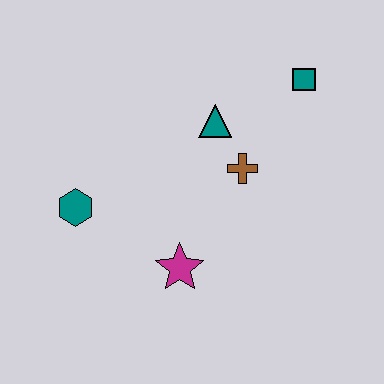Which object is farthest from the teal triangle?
The teal hexagon is farthest from the teal triangle.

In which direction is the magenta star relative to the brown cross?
The magenta star is below the brown cross.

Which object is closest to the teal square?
The teal triangle is closest to the teal square.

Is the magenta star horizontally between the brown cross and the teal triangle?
No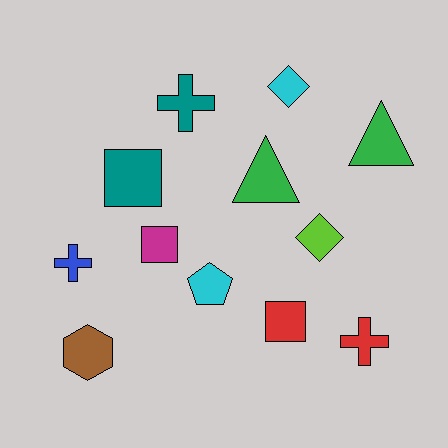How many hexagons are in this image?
There is 1 hexagon.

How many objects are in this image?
There are 12 objects.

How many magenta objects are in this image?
There is 1 magenta object.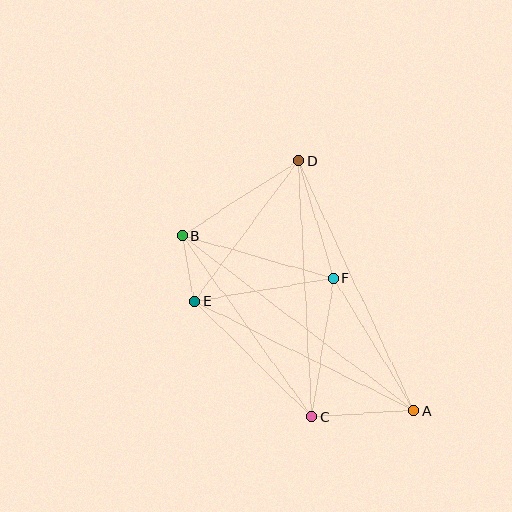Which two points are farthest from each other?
Points A and B are farthest from each other.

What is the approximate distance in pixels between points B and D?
The distance between B and D is approximately 138 pixels.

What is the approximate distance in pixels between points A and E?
The distance between A and E is approximately 245 pixels.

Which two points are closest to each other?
Points B and E are closest to each other.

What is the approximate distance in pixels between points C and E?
The distance between C and E is approximately 165 pixels.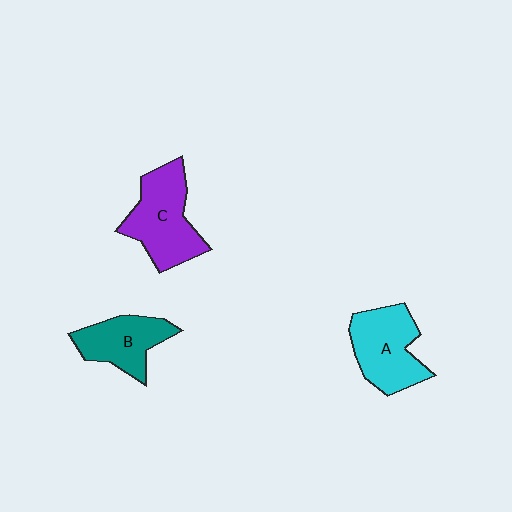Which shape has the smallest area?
Shape B (teal).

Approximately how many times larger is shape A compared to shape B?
Approximately 1.2 times.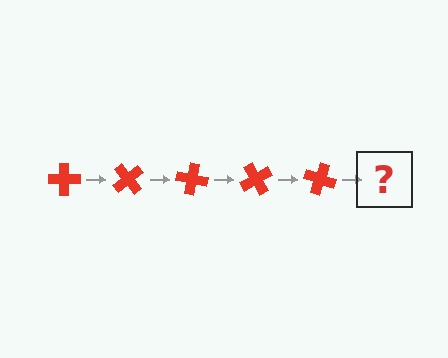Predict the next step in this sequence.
The next step is a red cross rotated 250 degrees.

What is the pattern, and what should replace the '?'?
The pattern is that the cross rotates 50 degrees each step. The '?' should be a red cross rotated 250 degrees.